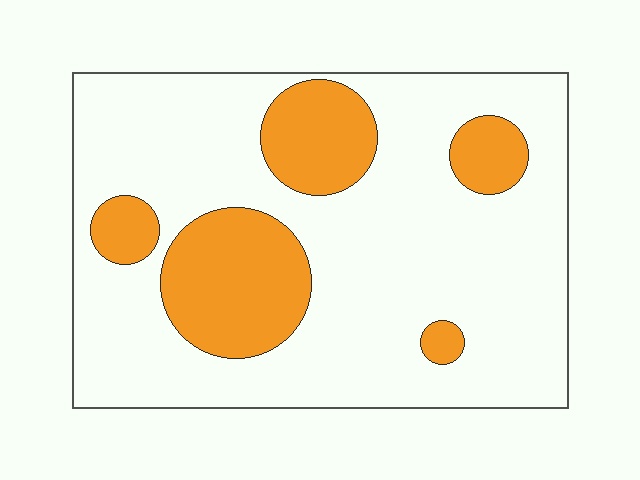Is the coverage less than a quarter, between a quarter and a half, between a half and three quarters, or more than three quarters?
Less than a quarter.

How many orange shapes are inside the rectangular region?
5.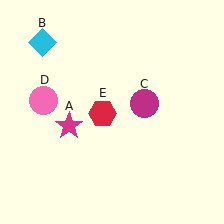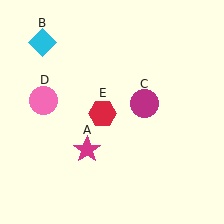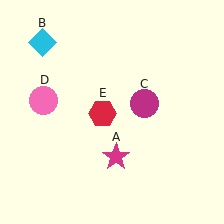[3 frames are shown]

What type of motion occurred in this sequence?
The magenta star (object A) rotated counterclockwise around the center of the scene.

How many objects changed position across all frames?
1 object changed position: magenta star (object A).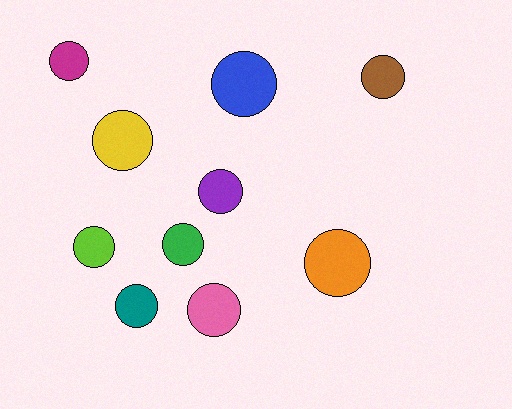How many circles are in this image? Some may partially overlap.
There are 10 circles.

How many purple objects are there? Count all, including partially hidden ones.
There is 1 purple object.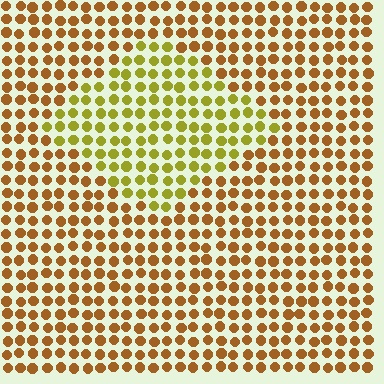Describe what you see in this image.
The image is filled with small brown elements in a uniform arrangement. A diamond-shaped region is visible where the elements are tinted to a slightly different hue, forming a subtle color boundary.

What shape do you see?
I see a diamond.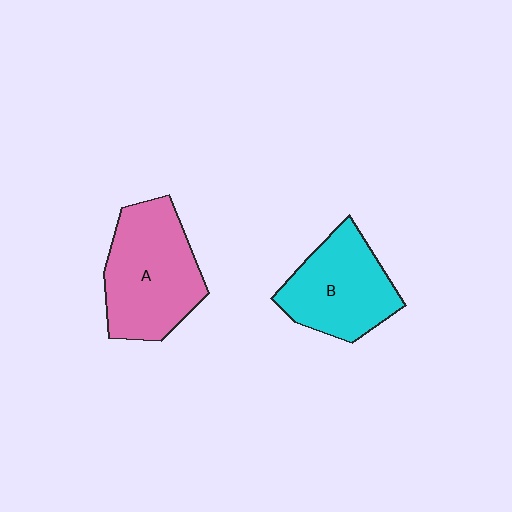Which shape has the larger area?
Shape A (pink).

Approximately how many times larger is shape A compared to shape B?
Approximately 1.2 times.